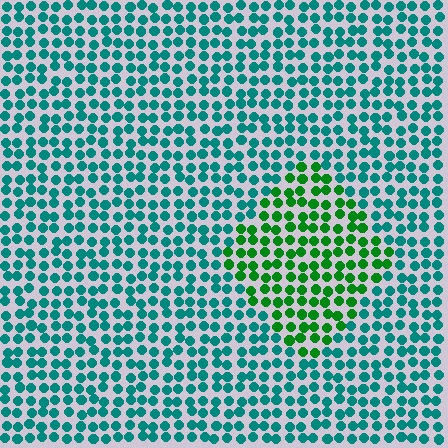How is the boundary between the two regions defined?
The boundary is defined purely by a slight shift in hue (about 47 degrees). Spacing, size, and orientation are identical on both sides.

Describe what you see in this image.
The image is filled with small teal elements in a uniform arrangement. A diamond-shaped region is visible where the elements are tinted to a slightly different hue, forming a subtle color boundary.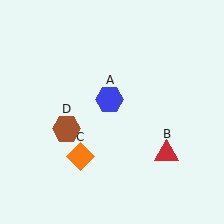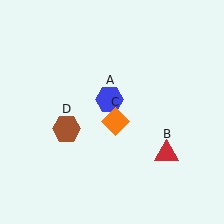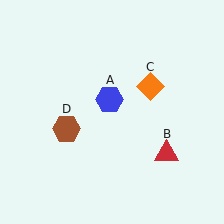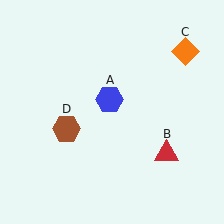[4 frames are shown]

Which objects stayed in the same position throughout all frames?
Blue hexagon (object A) and red triangle (object B) and brown hexagon (object D) remained stationary.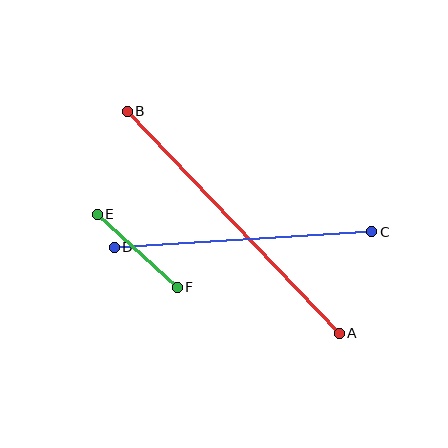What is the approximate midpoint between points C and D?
The midpoint is at approximately (243, 239) pixels.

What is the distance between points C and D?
The distance is approximately 258 pixels.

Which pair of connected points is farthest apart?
Points A and B are farthest apart.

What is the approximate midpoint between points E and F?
The midpoint is at approximately (137, 251) pixels.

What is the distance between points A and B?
The distance is approximately 307 pixels.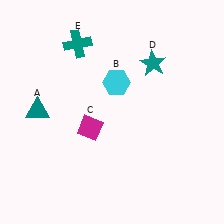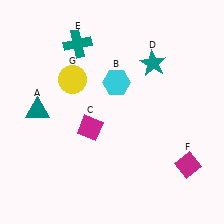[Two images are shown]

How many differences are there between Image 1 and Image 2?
There are 2 differences between the two images.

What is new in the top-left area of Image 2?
A yellow circle (G) was added in the top-left area of Image 2.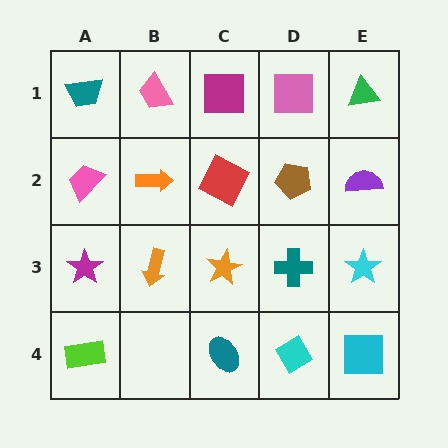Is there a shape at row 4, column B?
No, that cell is empty.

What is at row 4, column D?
A cyan diamond.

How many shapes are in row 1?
5 shapes.